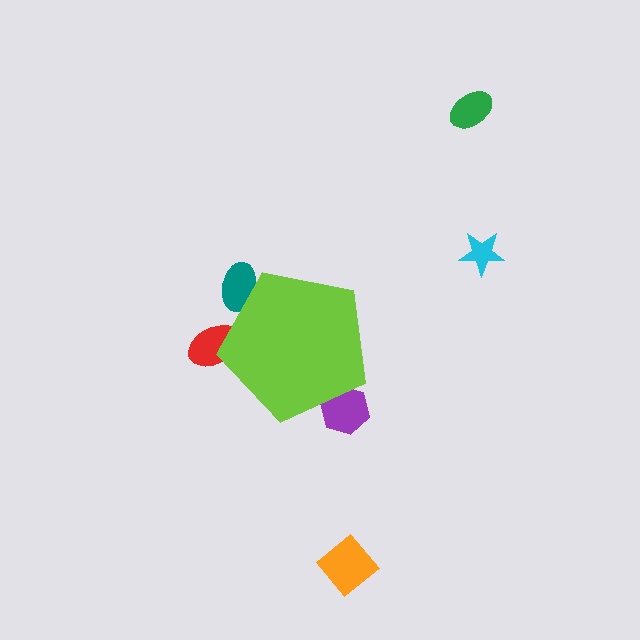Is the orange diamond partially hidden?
No, the orange diamond is fully visible.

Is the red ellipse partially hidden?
Yes, the red ellipse is partially hidden behind the lime pentagon.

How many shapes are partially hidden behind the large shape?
3 shapes are partially hidden.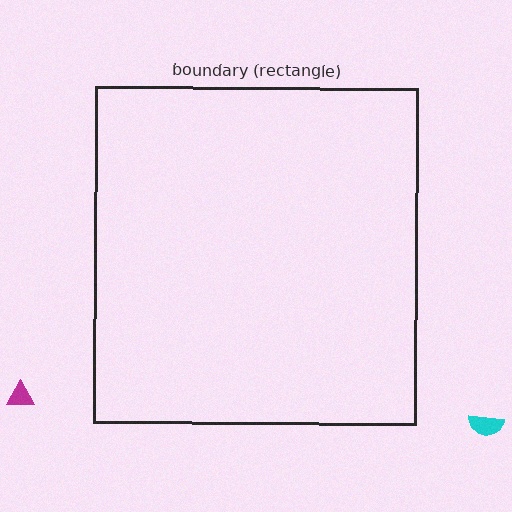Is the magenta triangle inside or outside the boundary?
Outside.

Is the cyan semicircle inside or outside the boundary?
Outside.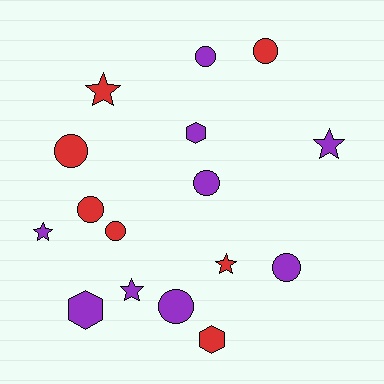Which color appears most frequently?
Purple, with 9 objects.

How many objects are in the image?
There are 16 objects.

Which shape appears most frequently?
Circle, with 8 objects.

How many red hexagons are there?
There is 1 red hexagon.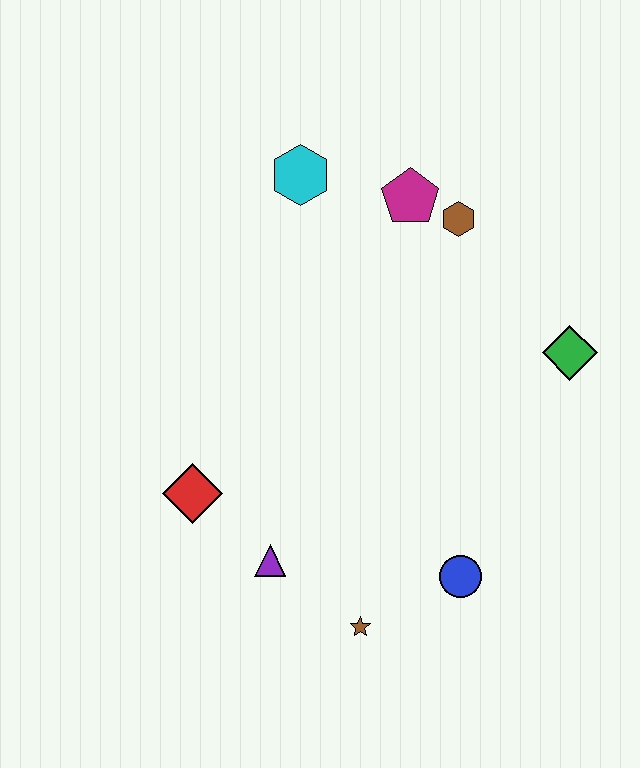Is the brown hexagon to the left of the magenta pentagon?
No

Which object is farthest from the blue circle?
The cyan hexagon is farthest from the blue circle.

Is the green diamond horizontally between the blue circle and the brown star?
No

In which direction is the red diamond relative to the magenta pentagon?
The red diamond is below the magenta pentagon.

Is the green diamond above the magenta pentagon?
No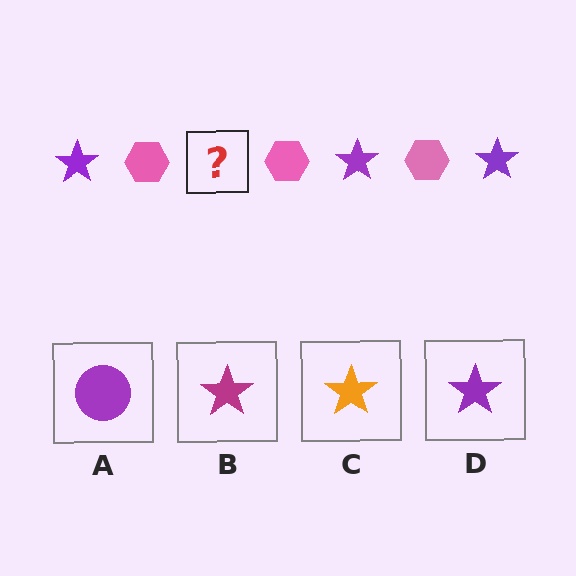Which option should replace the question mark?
Option D.